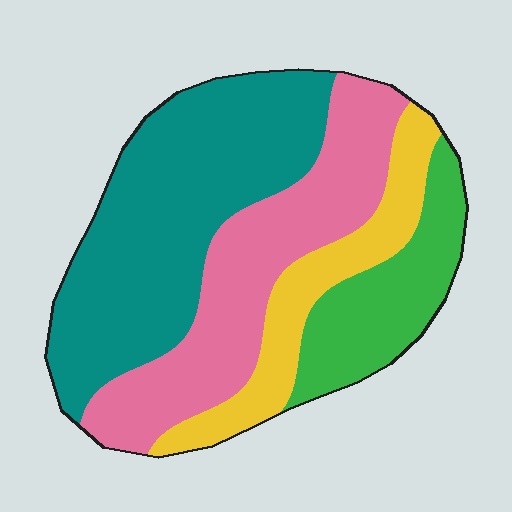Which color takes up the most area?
Teal, at roughly 40%.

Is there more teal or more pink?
Teal.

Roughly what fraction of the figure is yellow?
Yellow takes up about one sixth (1/6) of the figure.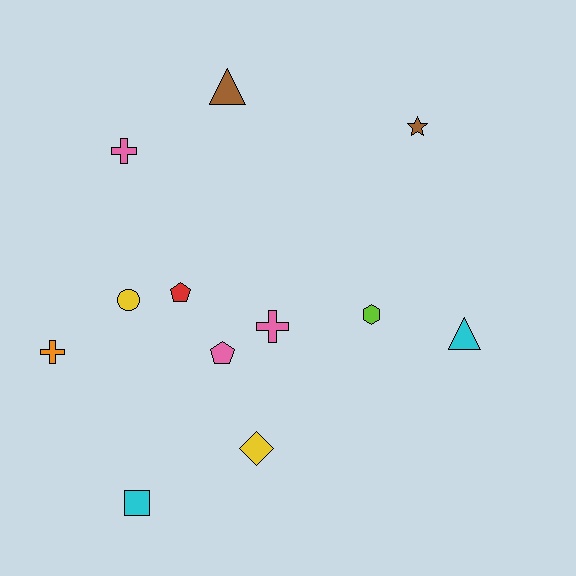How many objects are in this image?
There are 12 objects.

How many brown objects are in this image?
There are 2 brown objects.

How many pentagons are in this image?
There are 2 pentagons.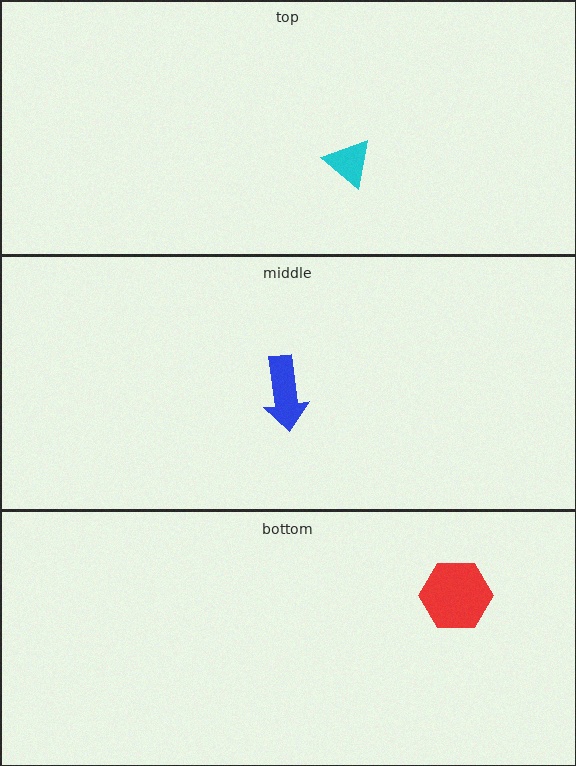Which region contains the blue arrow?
The middle region.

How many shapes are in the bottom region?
1.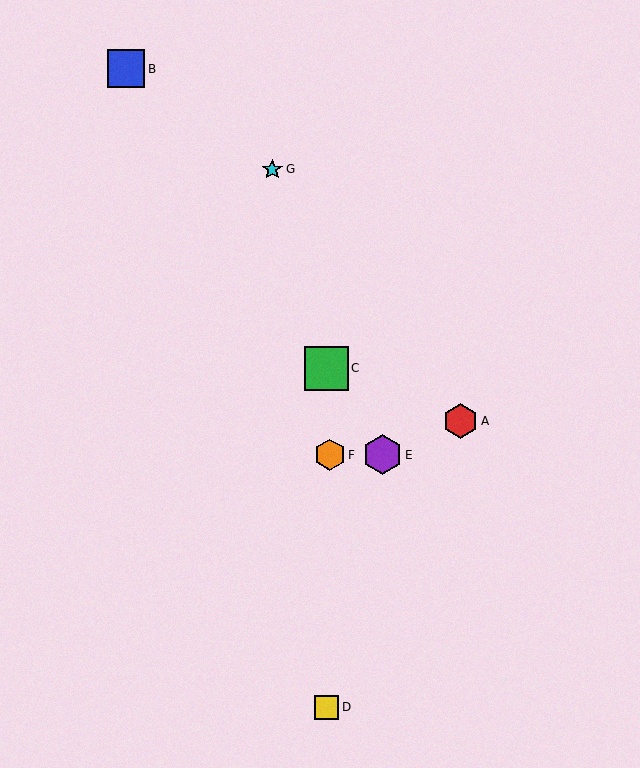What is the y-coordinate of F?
Object F is at y≈455.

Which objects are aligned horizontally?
Objects E, F are aligned horizontally.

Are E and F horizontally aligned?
Yes, both are at y≈455.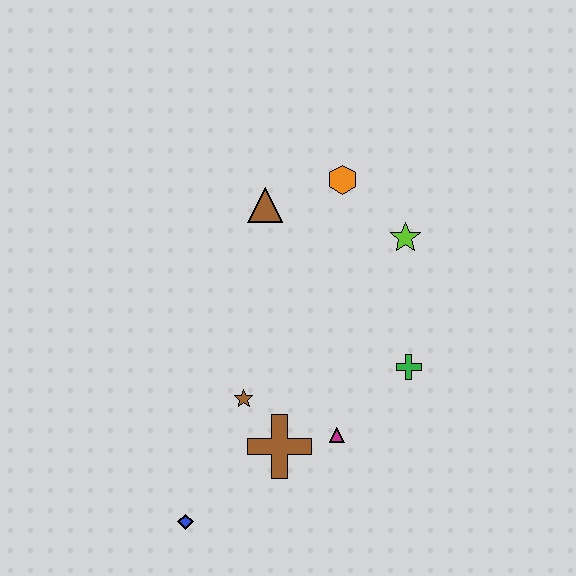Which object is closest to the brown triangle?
The orange hexagon is closest to the brown triangle.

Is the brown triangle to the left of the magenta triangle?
Yes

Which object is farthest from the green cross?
The blue diamond is farthest from the green cross.